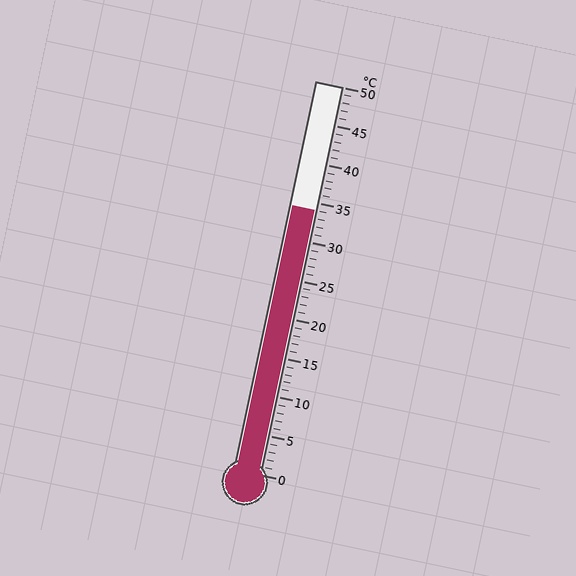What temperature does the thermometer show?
The thermometer shows approximately 34°C.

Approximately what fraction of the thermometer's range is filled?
The thermometer is filled to approximately 70% of its range.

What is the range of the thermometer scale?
The thermometer scale ranges from 0°C to 50°C.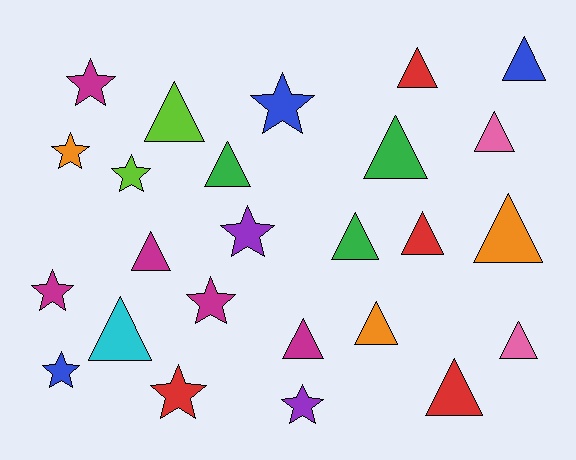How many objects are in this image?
There are 25 objects.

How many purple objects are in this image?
There are 2 purple objects.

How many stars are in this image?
There are 10 stars.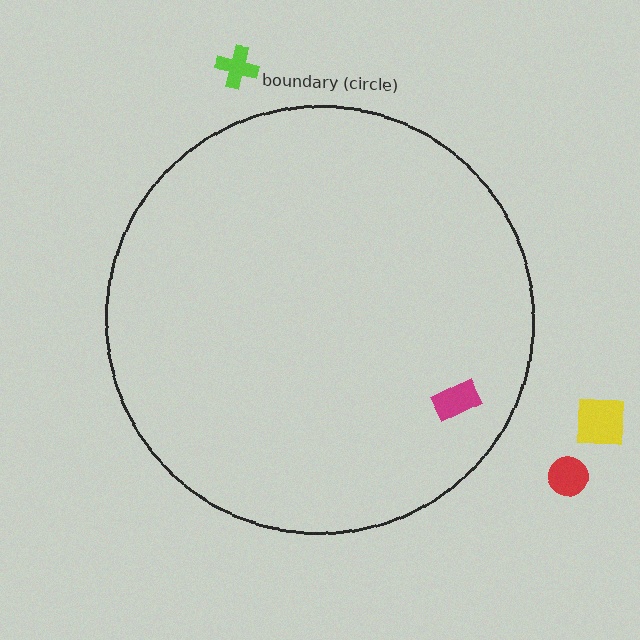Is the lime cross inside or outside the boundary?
Outside.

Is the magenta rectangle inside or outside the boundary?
Inside.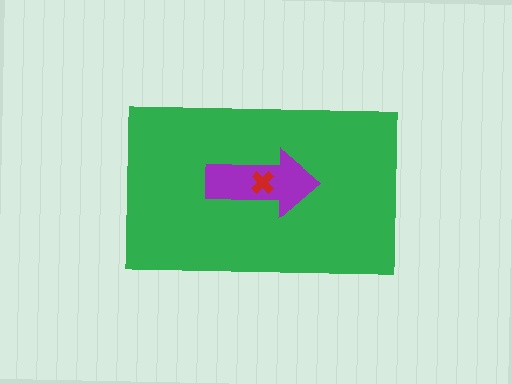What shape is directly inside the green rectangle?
The purple arrow.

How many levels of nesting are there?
3.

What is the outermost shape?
The green rectangle.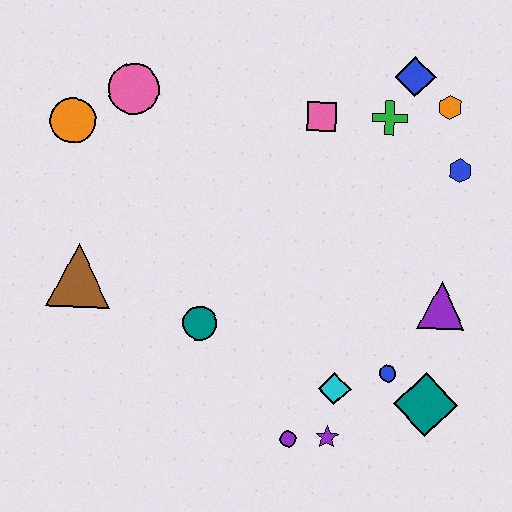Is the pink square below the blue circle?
No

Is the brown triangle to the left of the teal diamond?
Yes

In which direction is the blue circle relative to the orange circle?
The blue circle is to the right of the orange circle.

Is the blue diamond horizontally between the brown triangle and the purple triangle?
Yes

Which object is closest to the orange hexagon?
The blue diamond is closest to the orange hexagon.